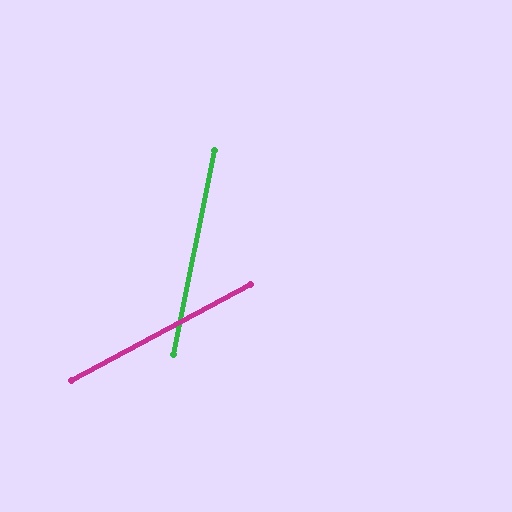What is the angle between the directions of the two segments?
Approximately 50 degrees.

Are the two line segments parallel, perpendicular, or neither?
Neither parallel nor perpendicular — they differ by about 50°.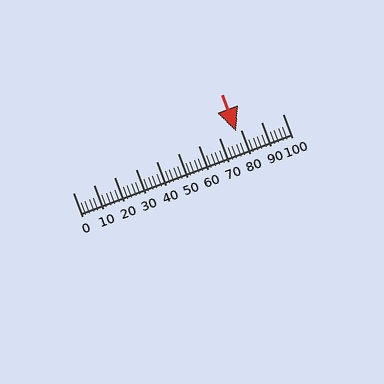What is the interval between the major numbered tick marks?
The major tick marks are spaced 10 units apart.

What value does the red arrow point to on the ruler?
The red arrow points to approximately 78.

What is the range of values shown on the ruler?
The ruler shows values from 0 to 100.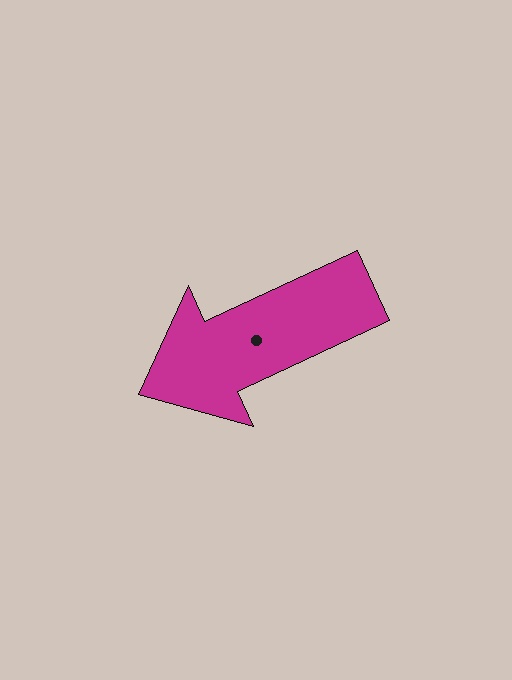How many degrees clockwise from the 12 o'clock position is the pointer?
Approximately 245 degrees.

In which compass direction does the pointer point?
Southwest.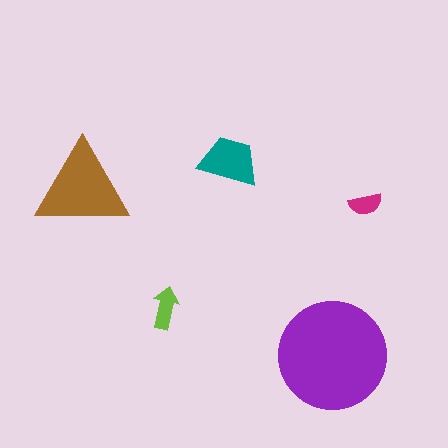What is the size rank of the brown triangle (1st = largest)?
2nd.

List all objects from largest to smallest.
The purple circle, the brown triangle, the teal trapezoid, the lime arrow, the magenta semicircle.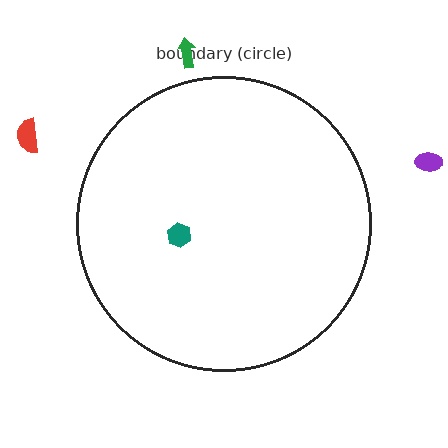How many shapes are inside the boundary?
1 inside, 3 outside.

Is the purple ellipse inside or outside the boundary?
Outside.